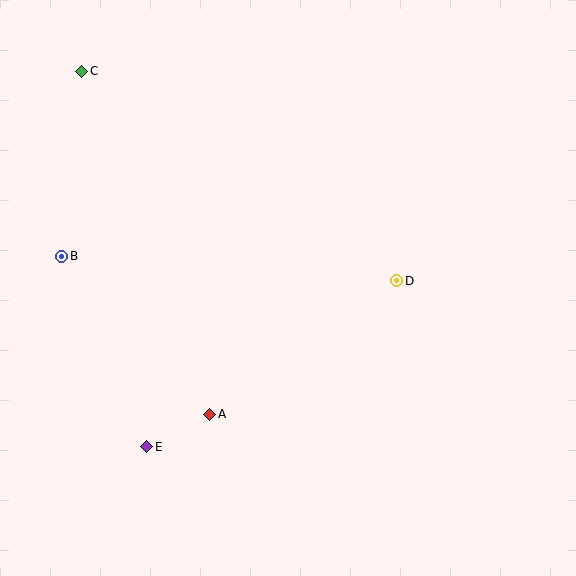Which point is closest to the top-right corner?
Point D is closest to the top-right corner.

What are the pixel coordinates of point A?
Point A is at (210, 414).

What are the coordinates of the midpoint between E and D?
The midpoint between E and D is at (272, 364).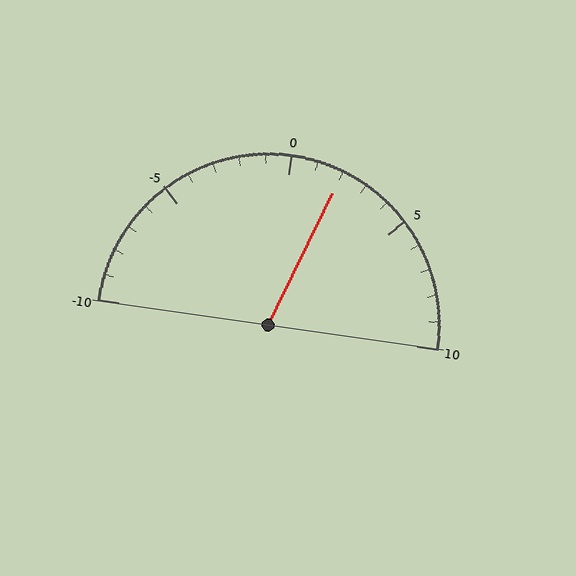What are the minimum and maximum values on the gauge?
The gauge ranges from -10 to 10.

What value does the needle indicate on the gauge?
The needle indicates approximately 2.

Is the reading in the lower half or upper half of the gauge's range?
The reading is in the upper half of the range (-10 to 10).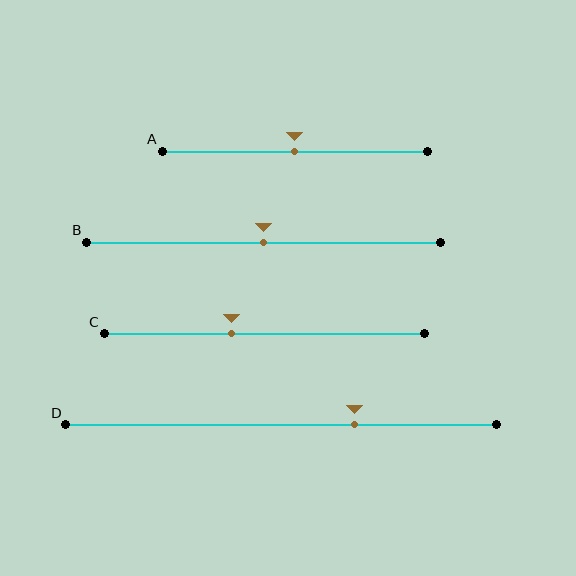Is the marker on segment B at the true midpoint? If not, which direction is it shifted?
Yes, the marker on segment B is at the true midpoint.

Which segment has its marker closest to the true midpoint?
Segment A has its marker closest to the true midpoint.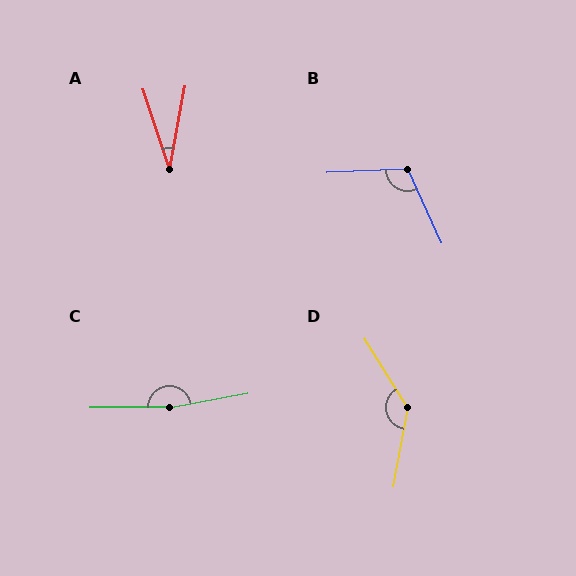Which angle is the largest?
C, at approximately 169 degrees.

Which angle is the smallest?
A, at approximately 29 degrees.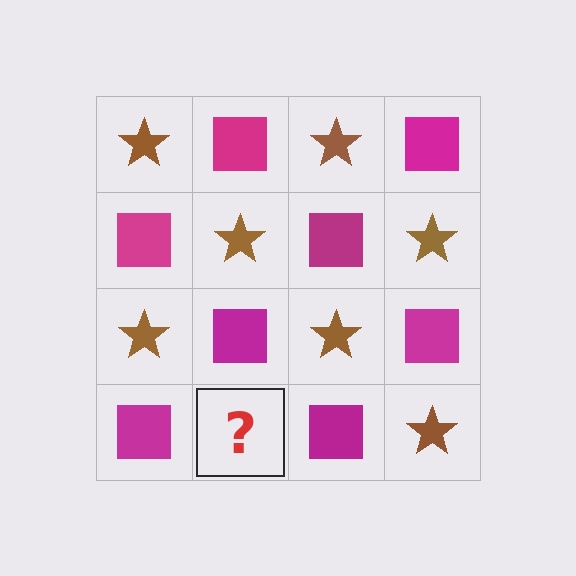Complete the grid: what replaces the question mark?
The question mark should be replaced with a brown star.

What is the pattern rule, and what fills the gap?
The rule is that it alternates brown star and magenta square in a checkerboard pattern. The gap should be filled with a brown star.